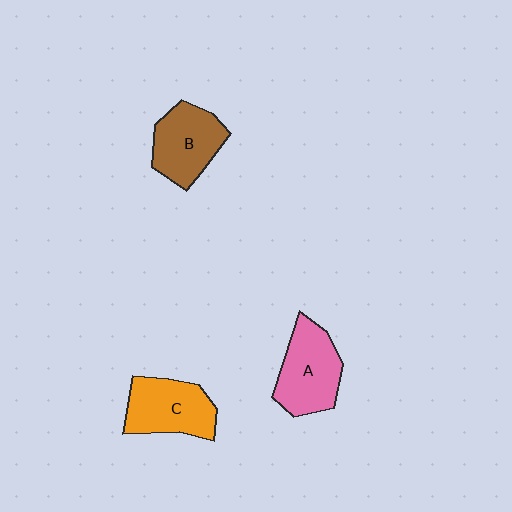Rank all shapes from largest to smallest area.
From largest to smallest: A (pink), C (orange), B (brown).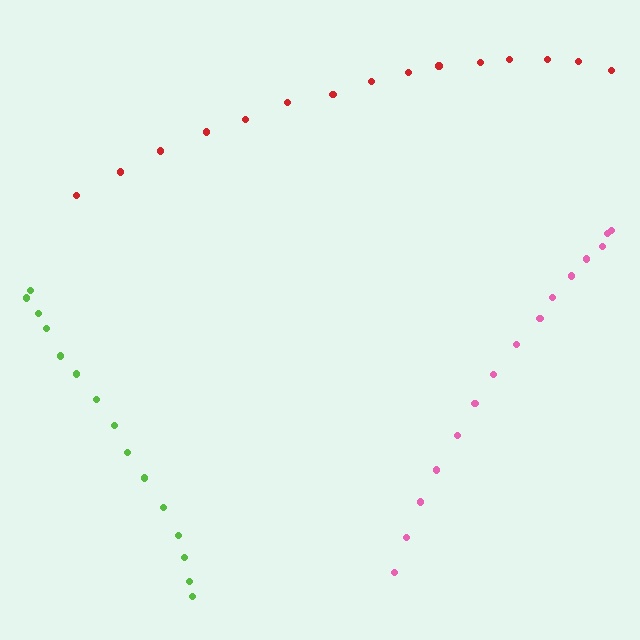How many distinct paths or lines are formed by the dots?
There are 3 distinct paths.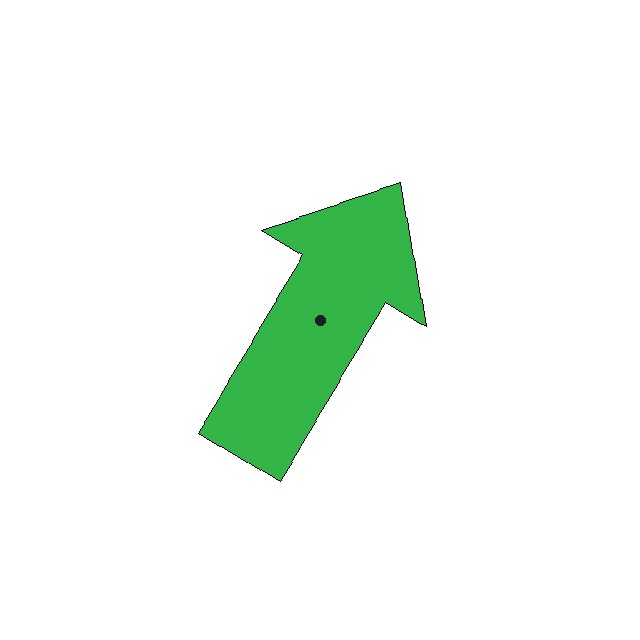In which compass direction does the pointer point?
Northeast.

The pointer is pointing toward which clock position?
Roughly 1 o'clock.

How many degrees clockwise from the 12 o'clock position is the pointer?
Approximately 32 degrees.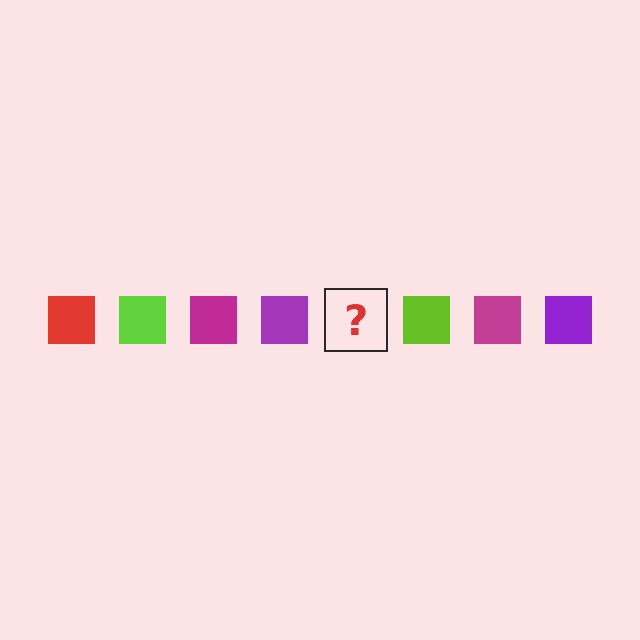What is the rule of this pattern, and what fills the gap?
The rule is that the pattern cycles through red, lime, magenta, purple squares. The gap should be filled with a red square.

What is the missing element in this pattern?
The missing element is a red square.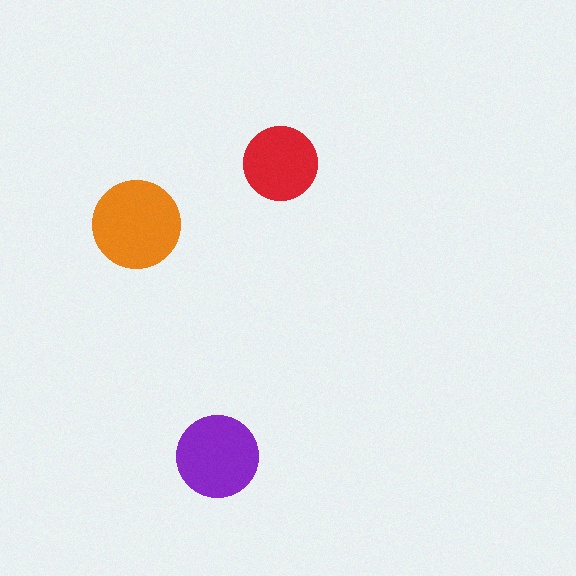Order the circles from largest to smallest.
the orange one, the purple one, the red one.